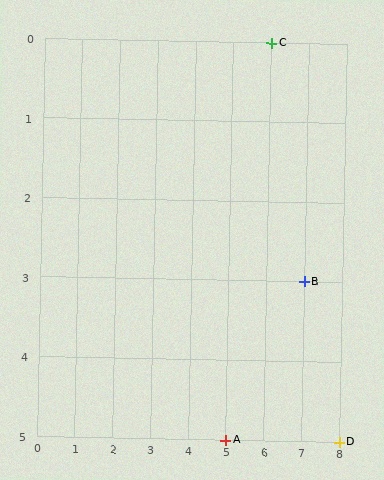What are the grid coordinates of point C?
Point C is at grid coordinates (6, 0).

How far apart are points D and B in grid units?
Points D and B are 1 column and 2 rows apart (about 2.2 grid units diagonally).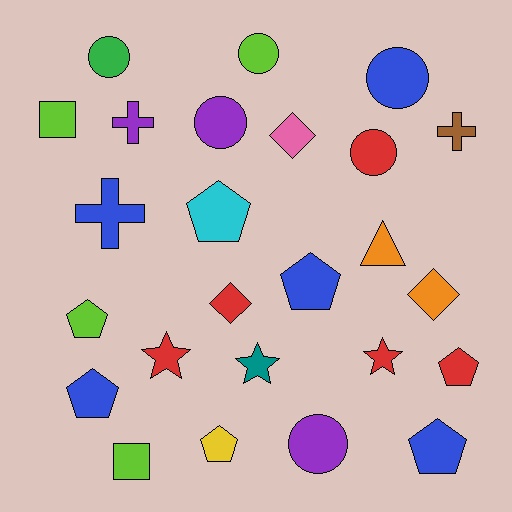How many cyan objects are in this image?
There is 1 cyan object.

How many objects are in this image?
There are 25 objects.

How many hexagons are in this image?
There are no hexagons.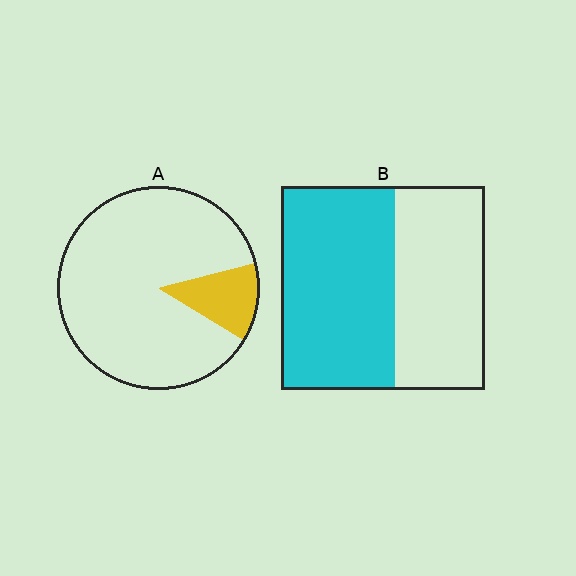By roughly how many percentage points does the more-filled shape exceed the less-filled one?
By roughly 45 percentage points (B over A).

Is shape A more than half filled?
No.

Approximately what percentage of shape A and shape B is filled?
A is approximately 15% and B is approximately 55%.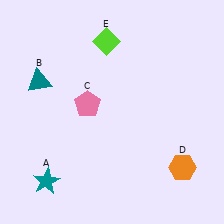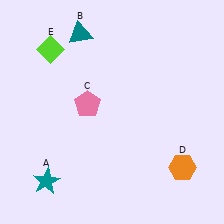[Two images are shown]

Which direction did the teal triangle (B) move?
The teal triangle (B) moved up.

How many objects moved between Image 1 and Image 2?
2 objects moved between the two images.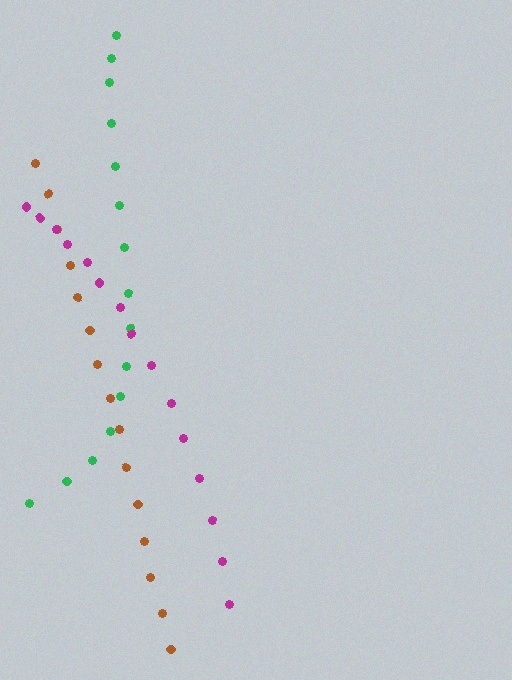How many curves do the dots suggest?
There are 3 distinct paths.